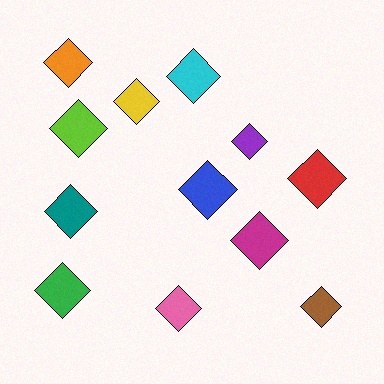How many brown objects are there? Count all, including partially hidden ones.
There is 1 brown object.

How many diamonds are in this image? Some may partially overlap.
There are 12 diamonds.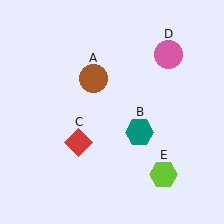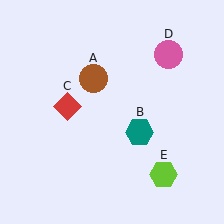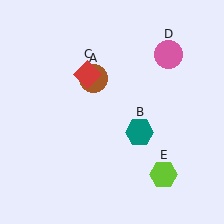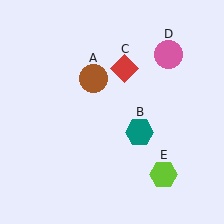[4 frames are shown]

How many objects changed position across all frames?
1 object changed position: red diamond (object C).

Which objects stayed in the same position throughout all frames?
Brown circle (object A) and teal hexagon (object B) and pink circle (object D) and lime hexagon (object E) remained stationary.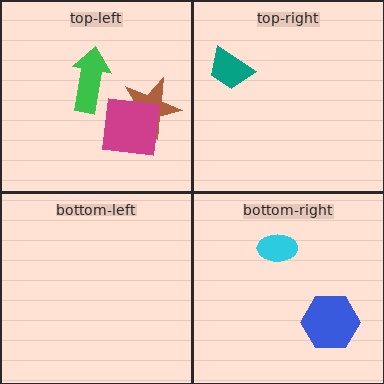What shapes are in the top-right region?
The teal trapezoid.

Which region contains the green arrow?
The top-left region.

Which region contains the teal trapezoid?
The top-right region.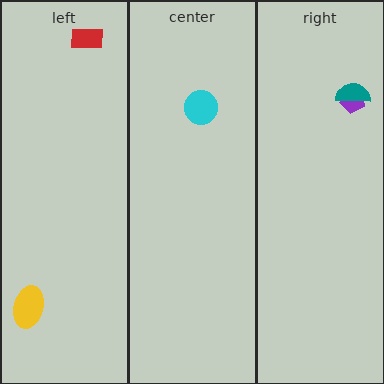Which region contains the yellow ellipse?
The left region.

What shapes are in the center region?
The cyan circle.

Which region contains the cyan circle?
The center region.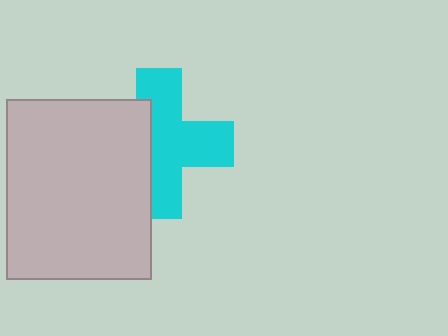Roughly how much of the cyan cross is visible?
About half of it is visible (roughly 63%).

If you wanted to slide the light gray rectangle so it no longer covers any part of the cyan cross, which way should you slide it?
Slide it left — that is the most direct way to separate the two shapes.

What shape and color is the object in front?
The object in front is a light gray rectangle.